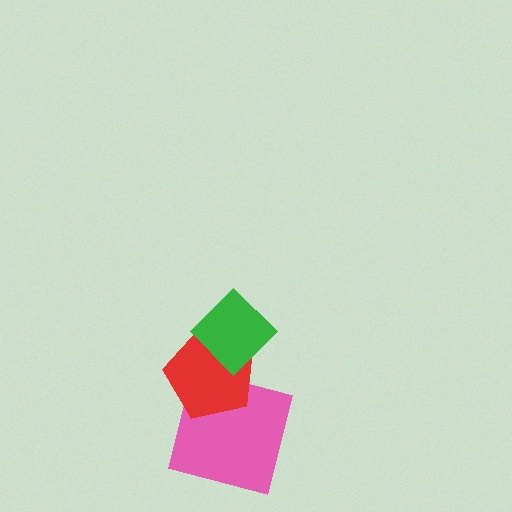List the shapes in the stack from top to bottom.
From top to bottom: the green diamond, the red pentagon, the pink square.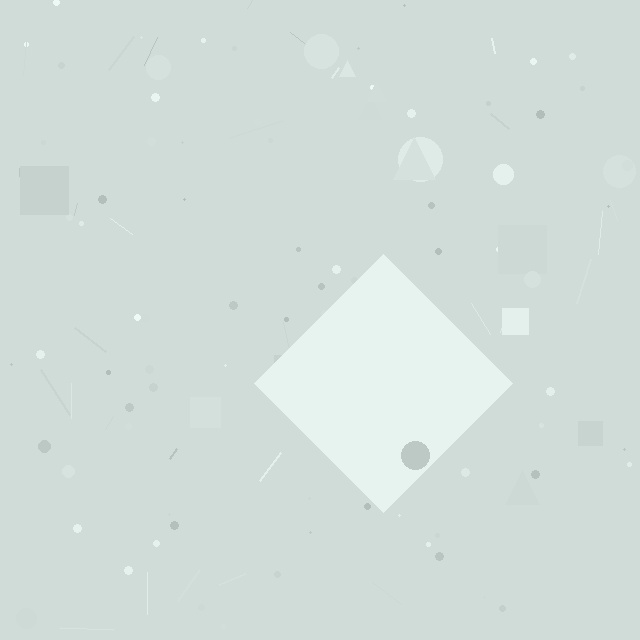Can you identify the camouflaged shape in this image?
The camouflaged shape is a diamond.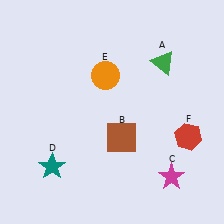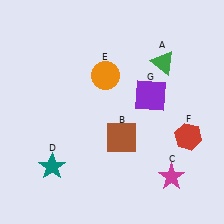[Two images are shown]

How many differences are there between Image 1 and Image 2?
There is 1 difference between the two images.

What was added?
A purple square (G) was added in Image 2.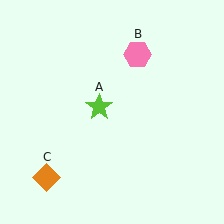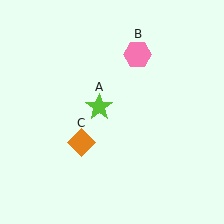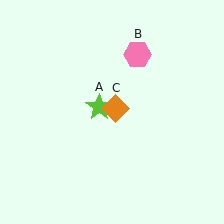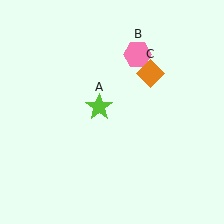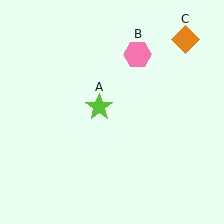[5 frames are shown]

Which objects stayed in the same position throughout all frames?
Lime star (object A) and pink hexagon (object B) remained stationary.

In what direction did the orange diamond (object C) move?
The orange diamond (object C) moved up and to the right.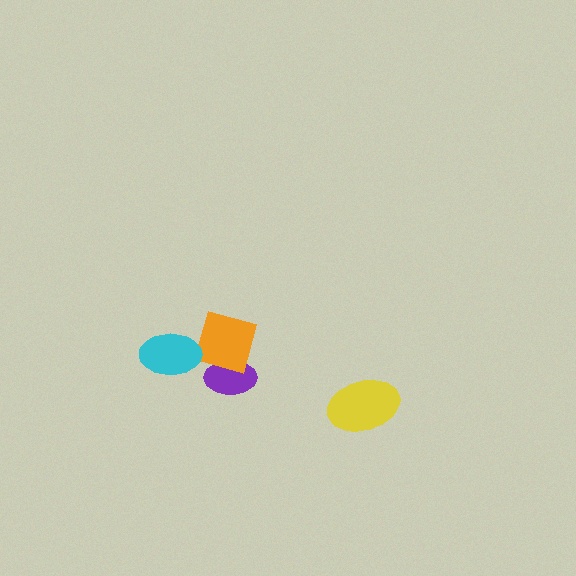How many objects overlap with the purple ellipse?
1 object overlaps with the purple ellipse.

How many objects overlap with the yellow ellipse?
0 objects overlap with the yellow ellipse.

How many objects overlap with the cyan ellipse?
1 object overlaps with the cyan ellipse.